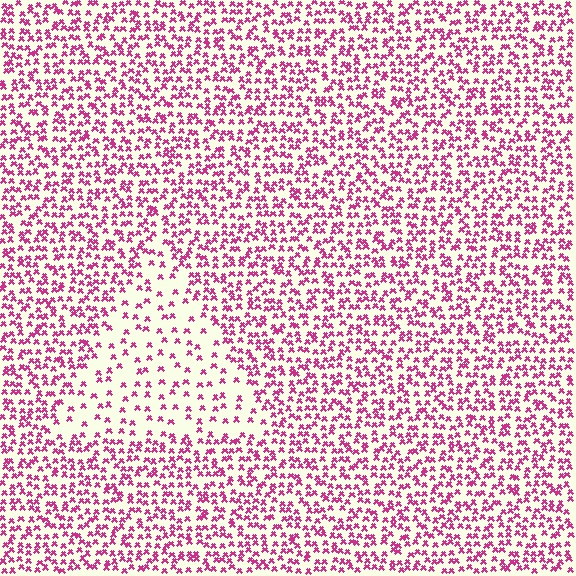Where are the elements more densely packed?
The elements are more densely packed outside the triangle boundary.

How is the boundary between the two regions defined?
The boundary is defined by a change in element density (approximately 2.4x ratio). All elements are the same color, size, and shape.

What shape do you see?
I see a triangle.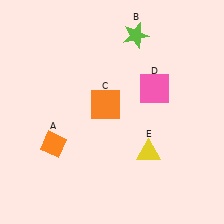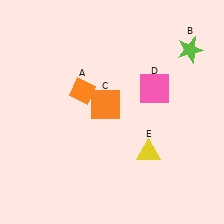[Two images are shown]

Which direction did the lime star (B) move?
The lime star (B) moved right.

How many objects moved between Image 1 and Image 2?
2 objects moved between the two images.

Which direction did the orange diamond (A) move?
The orange diamond (A) moved up.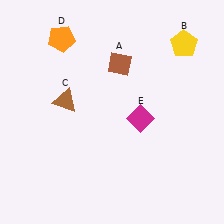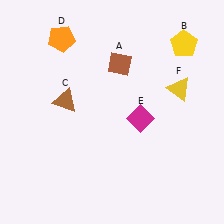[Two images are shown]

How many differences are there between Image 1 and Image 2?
There is 1 difference between the two images.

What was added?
A yellow triangle (F) was added in Image 2.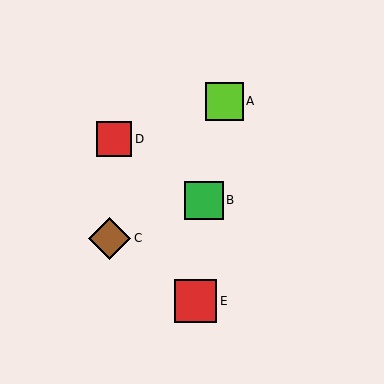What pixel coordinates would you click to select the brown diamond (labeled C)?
Click at (110, 238) to select the brown diamond C.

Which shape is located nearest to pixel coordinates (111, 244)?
The brown diamond (labeled C) at (110, 238) is nearest to that location.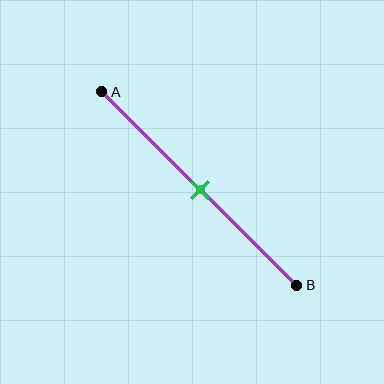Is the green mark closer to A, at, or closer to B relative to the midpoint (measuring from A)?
The green mark is approximately at the midpoint of segment AB.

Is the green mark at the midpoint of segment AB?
Yes, the mark is approximately at the midpoint.